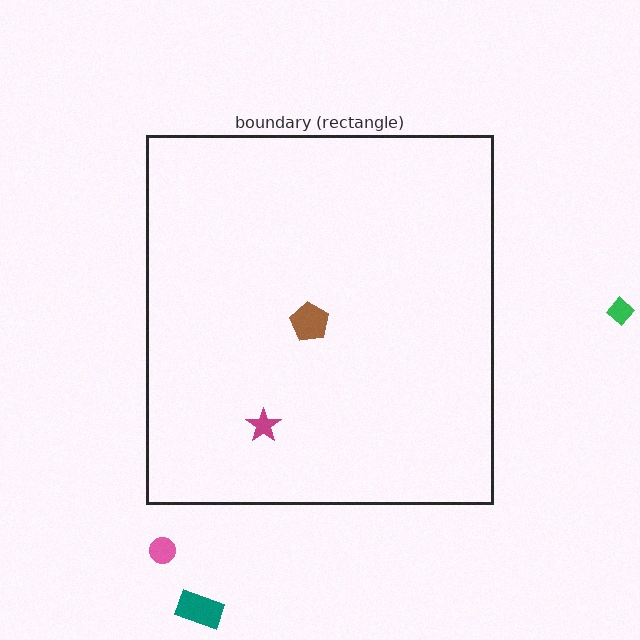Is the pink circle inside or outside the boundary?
Outside.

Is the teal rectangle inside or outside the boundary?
Outside.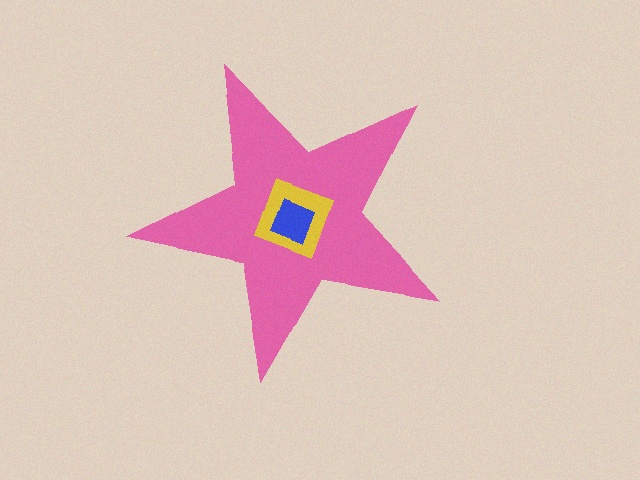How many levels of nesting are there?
3.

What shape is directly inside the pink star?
The yellow square.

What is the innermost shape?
The blue diamond.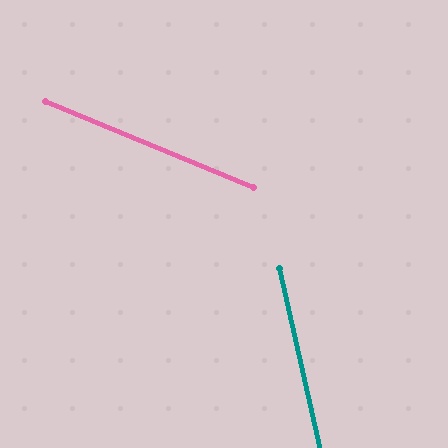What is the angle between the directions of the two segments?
Approximately 55 degrees.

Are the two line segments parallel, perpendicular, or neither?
Neither parallel nor perpendicular — they differ by about 55°.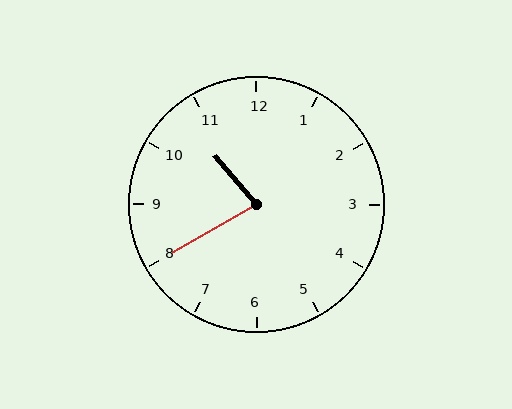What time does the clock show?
10:40.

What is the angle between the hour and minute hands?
Approximately 80 degrees.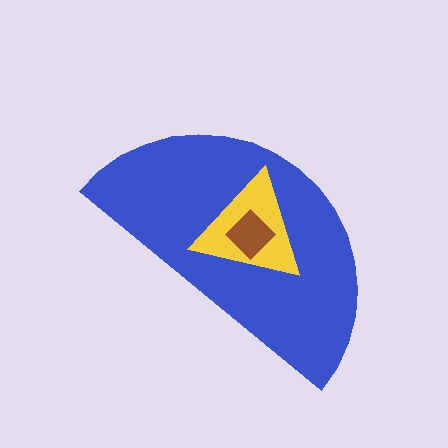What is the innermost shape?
The brown diamond.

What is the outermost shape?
The blue semicircle.